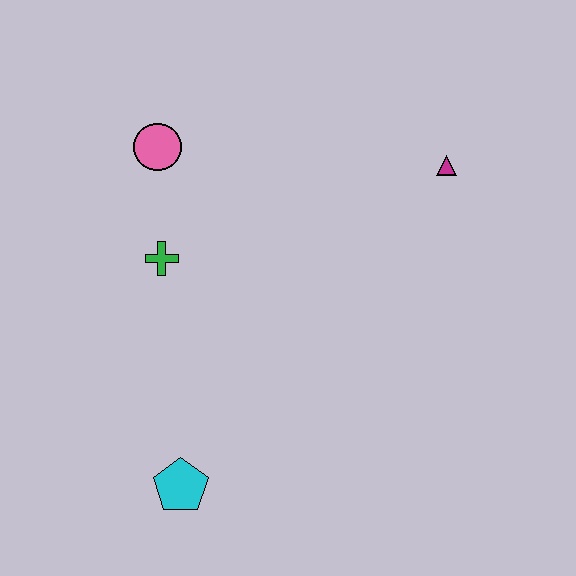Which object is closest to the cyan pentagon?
The green cross is closest to the cyan pentagon.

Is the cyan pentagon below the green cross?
Yes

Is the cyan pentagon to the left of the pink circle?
No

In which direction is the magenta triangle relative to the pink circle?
The magenta triangle is to the right of the pink circle.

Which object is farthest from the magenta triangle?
The cyan pentagon is farthest from the magenta triangle.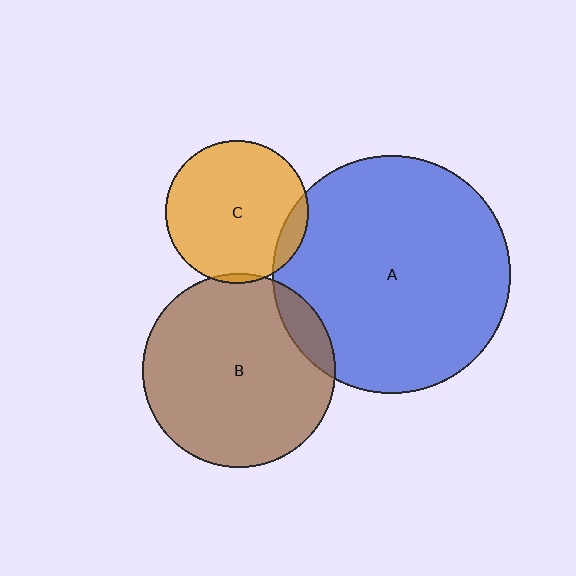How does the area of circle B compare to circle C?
Approximately 1.8 times.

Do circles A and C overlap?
Yes.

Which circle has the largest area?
Circle A (blue).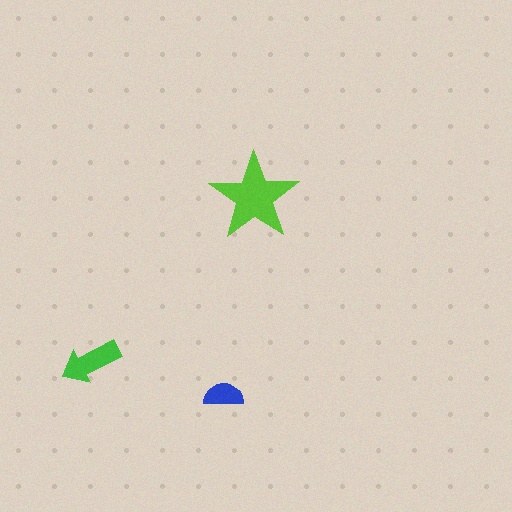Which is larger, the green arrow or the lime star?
The lime star.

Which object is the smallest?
The blue semicircle.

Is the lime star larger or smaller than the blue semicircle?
Larger.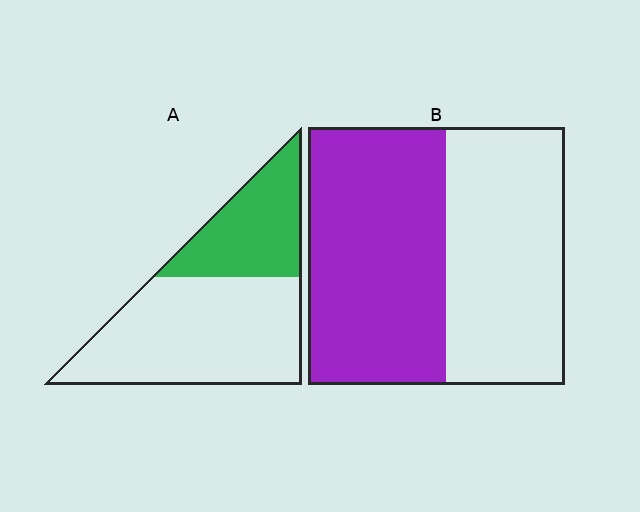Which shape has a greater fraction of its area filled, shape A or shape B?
Shape B.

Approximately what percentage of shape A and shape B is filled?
A is approximately 35% and B is approximately 55%.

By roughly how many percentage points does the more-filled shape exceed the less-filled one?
By roughly 20 percentage points (B over A).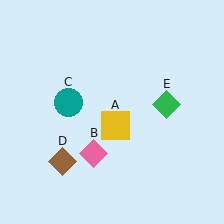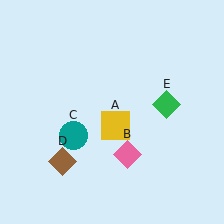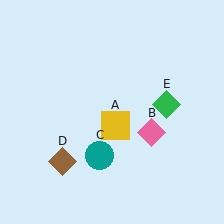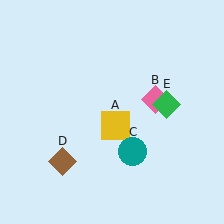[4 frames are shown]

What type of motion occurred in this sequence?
The pink diamond (object B), teal circle (object C) rotated counterclockwise around the center of the scene.